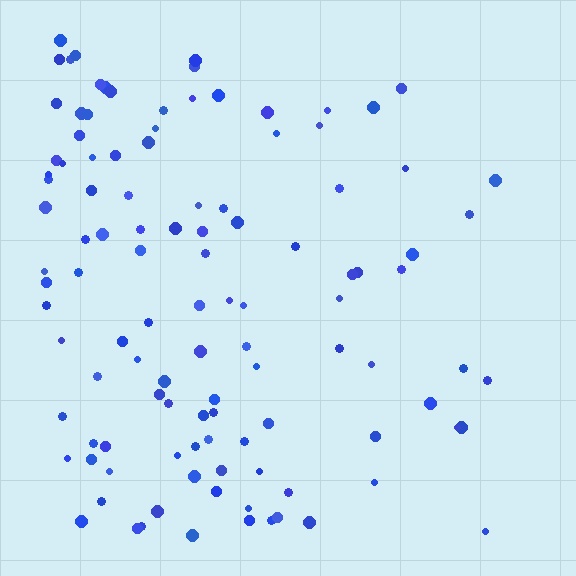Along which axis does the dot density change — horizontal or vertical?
Horizontal.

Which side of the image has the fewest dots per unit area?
The right.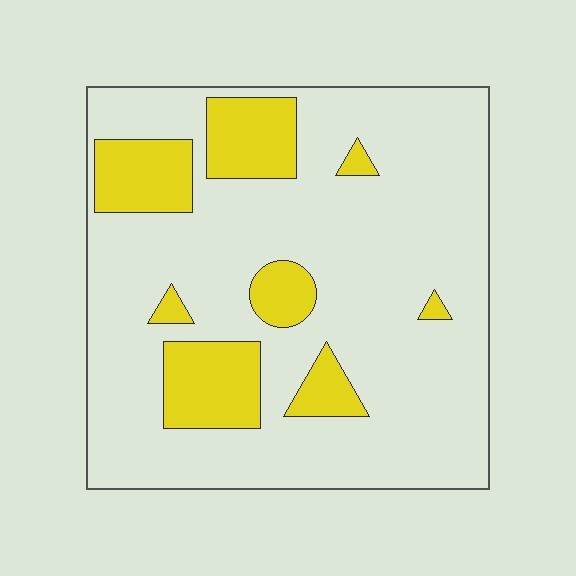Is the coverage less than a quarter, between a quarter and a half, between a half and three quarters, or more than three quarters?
Less than a quarter.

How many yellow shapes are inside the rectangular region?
8.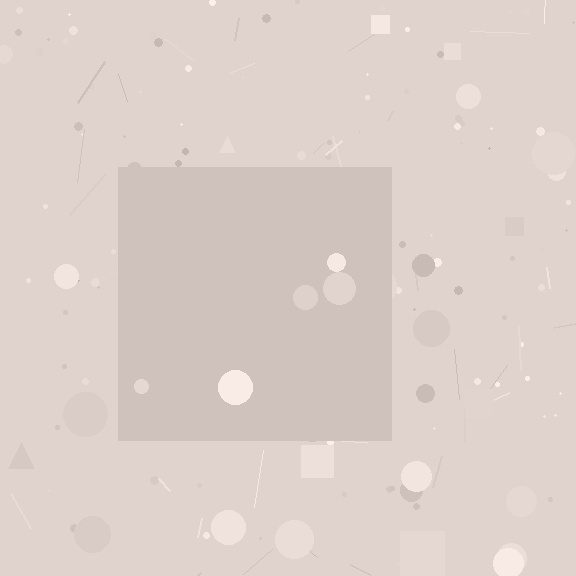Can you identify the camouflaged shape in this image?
The camouflaged shape is a square.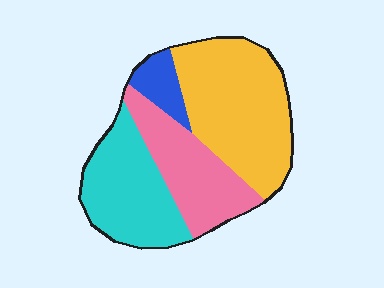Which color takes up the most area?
Yellow, at roughly 40%.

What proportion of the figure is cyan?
Cyan covers 28% of the figure.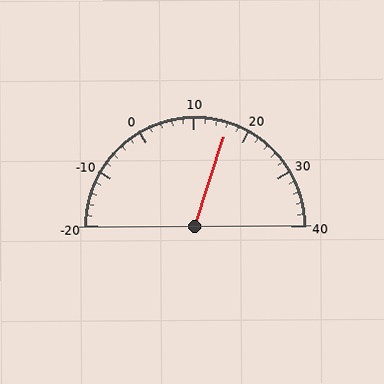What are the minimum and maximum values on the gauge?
The gauge ranges from -20 to 40.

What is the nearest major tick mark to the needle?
The nearest major tick mark is 20.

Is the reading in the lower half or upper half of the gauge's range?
The reading is in the upper half of the range (-20 to 40).